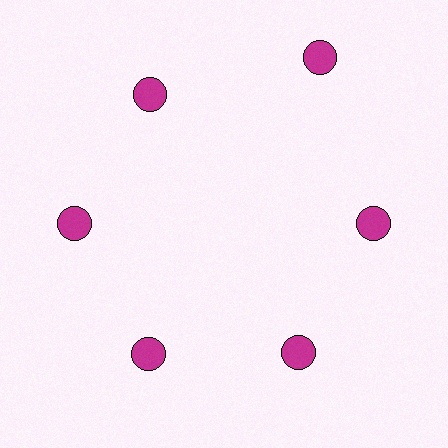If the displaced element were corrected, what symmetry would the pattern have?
It would have 6-fold rotational symmetry — the pattern would map onto itself every 60 degrees.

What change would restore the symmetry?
The symmetry would be restored by moving it inward, back onto the ring so that all 6 circles sit at equal angles and equal distance from the center.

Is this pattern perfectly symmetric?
No. The 6 magenta circles are arranged in a ring, but one element near the 1 o'clock position is pushed outward from the center, breaking the 6-fold rotational symmetry.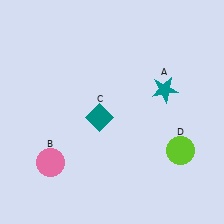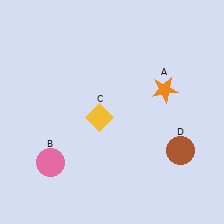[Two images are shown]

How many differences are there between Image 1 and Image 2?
There are 3 differences between the two images.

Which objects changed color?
A changed from teal to orange. C changed from teal to yellow. D changed from lime to brown.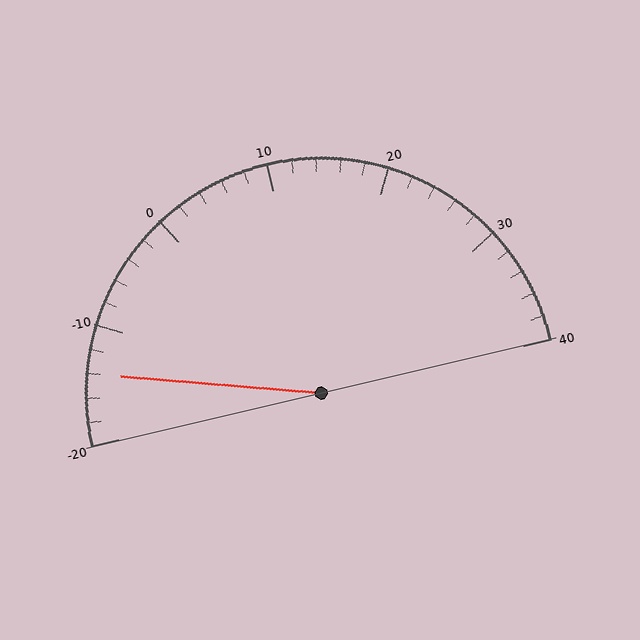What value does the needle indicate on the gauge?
The needle indicates approximately -14.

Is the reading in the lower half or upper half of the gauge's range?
The reading is in the lower half of the range (-20 to 40).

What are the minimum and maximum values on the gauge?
The gauge ranges from -20 to 40.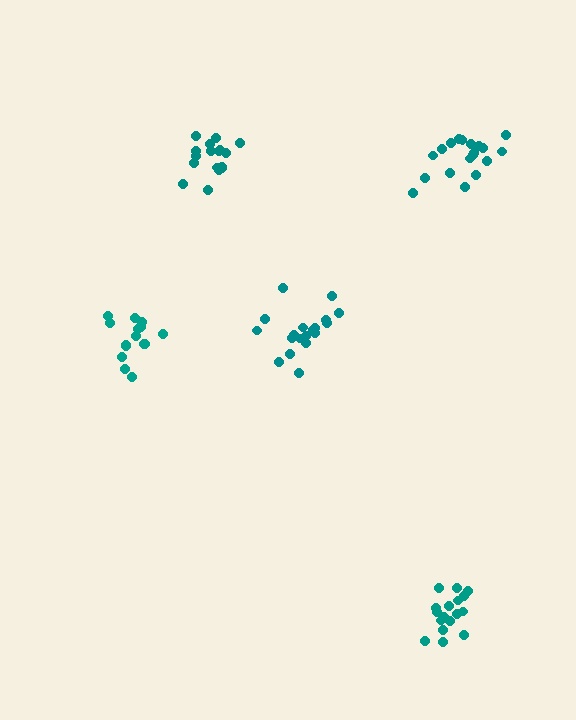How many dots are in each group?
Group 1: 17 dots, Group 2: 19 dots, Group 3: 19 dots, Group 4: 15 dots, Group 5: 17 dots (87 total).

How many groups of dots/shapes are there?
There are 5 groups.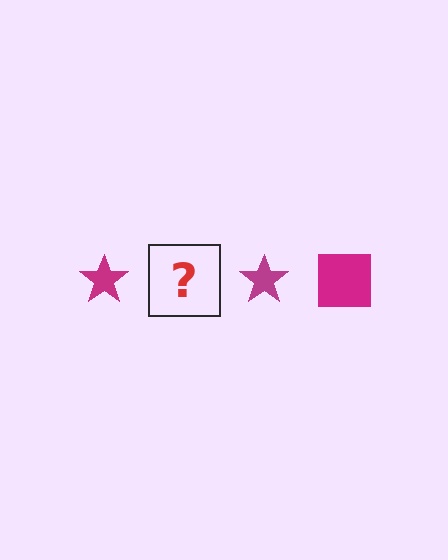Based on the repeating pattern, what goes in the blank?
The blank should be a magenta square.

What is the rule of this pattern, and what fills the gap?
The rule is that the pattern cycles through star, square shapes in magenta. The gap should be filled with a magenta square.